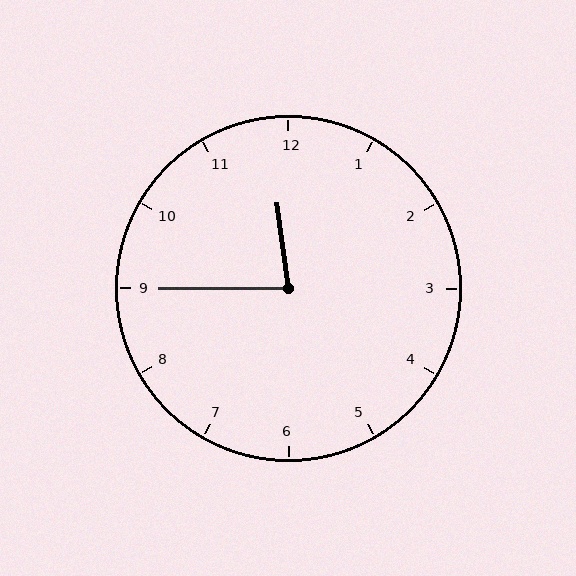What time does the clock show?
11:45.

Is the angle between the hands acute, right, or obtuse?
It is acute.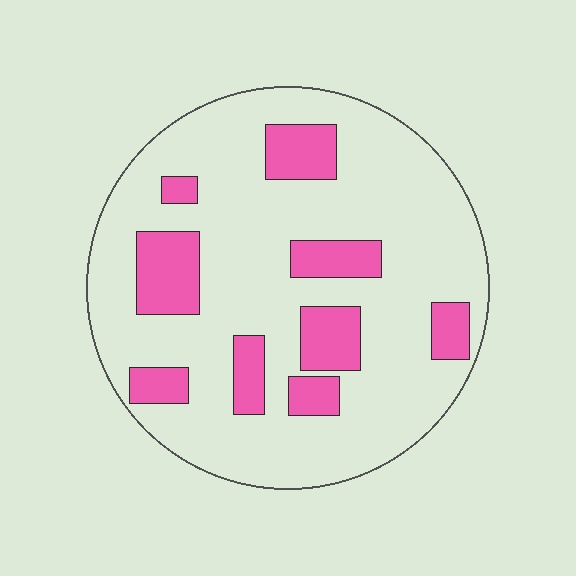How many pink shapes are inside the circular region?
9.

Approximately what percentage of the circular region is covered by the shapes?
Approximately 20%.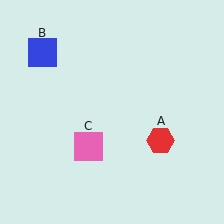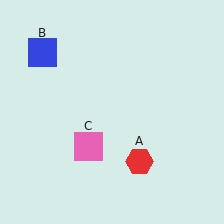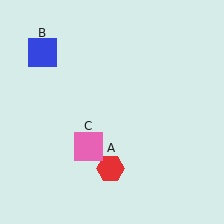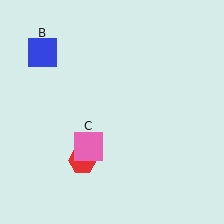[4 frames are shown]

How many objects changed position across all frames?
1 object changed position: red hexagon (object A).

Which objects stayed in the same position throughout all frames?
Blue square (object B) and pink square (object C) remained stationary.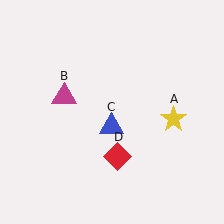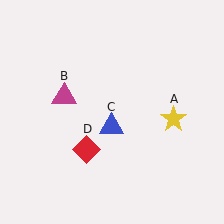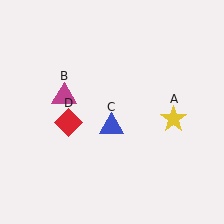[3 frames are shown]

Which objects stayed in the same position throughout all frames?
Yellow star (object A) and magenta triangle (object B) and blue triangle (object C) remained stationary.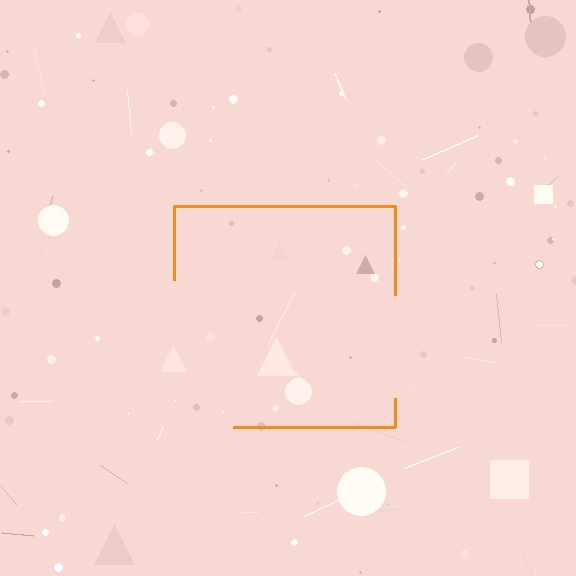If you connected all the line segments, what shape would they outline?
They would outline a square.